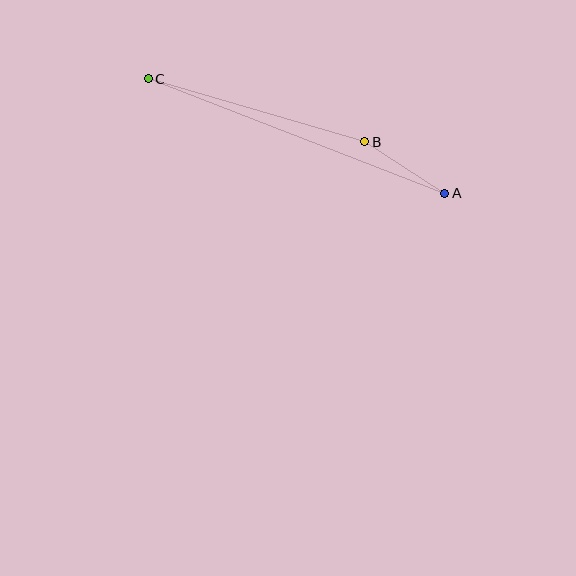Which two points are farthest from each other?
Points A and C are farthest from each other.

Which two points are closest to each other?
Points A and B are closest to each other.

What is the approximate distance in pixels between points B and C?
The distance between B and C is approximately 225 pixels.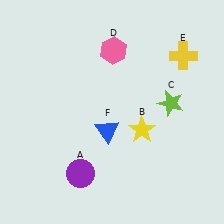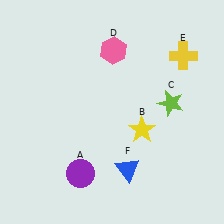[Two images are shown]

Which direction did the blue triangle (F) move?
The blue triangle (F) moved down.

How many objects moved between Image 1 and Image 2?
1 object moved between the two images.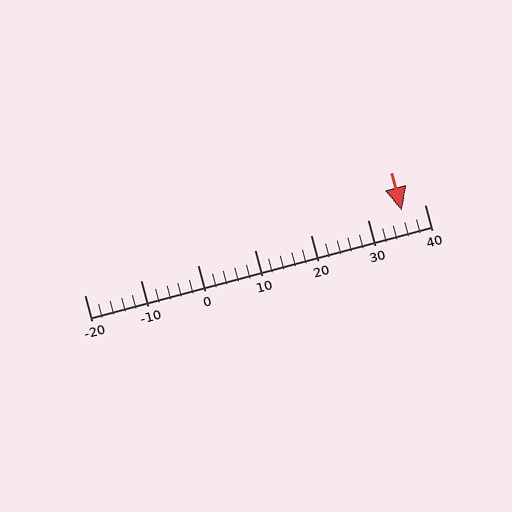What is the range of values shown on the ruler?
The ruler shows values from -20 to 40.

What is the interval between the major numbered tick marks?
The major tick marks are spaced 10 units apart.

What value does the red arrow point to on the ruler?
The red arrow points to approximately 36.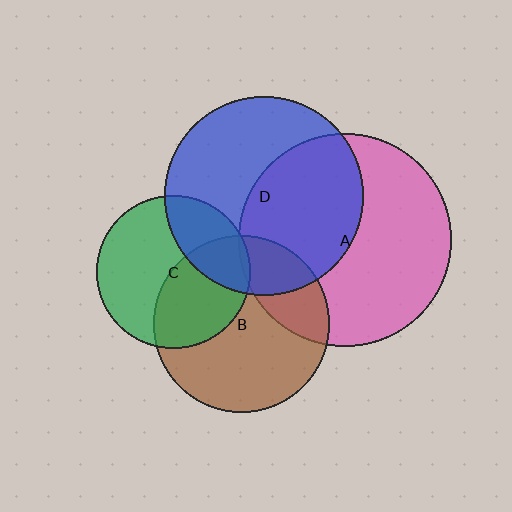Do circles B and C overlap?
Yes.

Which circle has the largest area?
Circle A (pink).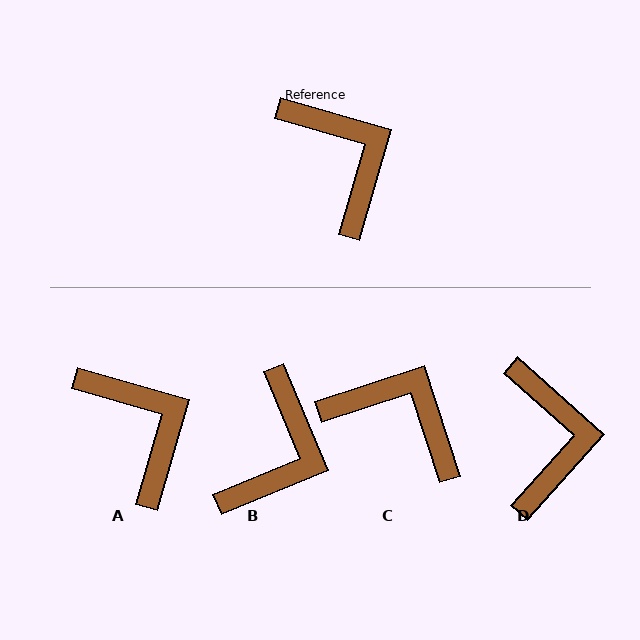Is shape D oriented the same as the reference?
No, it is off by about 26 degrees.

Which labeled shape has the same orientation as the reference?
A.